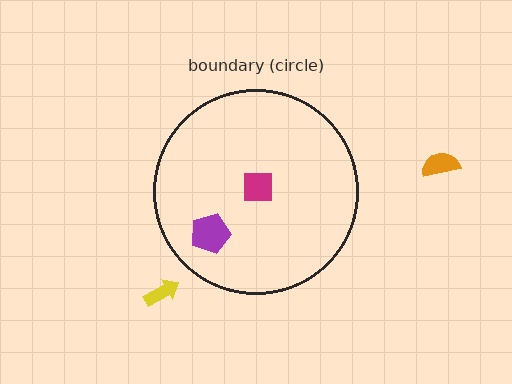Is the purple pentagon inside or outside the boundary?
Inside.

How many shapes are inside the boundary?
2 inside, 2 outside.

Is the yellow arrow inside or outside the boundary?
Outside.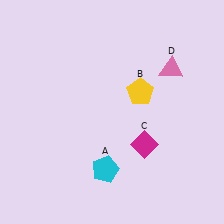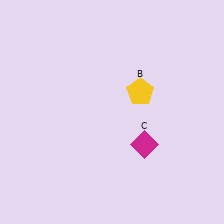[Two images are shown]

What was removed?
The cyan pentagon (A), the pink triangle (D) were removed in Image 2.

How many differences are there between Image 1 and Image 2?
There are 2 differences between the two images.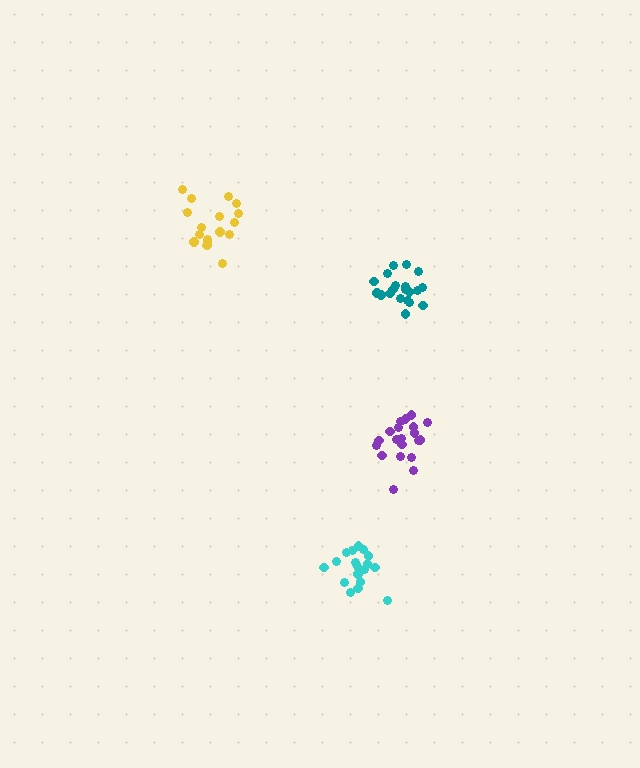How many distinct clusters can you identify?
There are 4 distinct clusters.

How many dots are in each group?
Group 1: 18 dots, Group 2: 18 dots, Group 3: 20 dots, Group 4: 20 dots (76 total).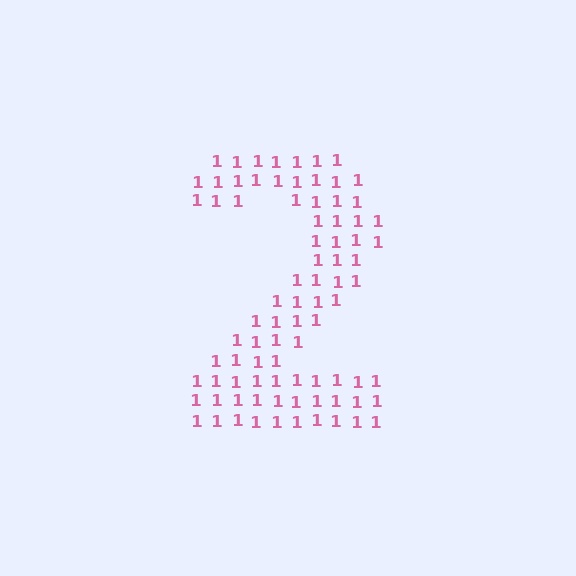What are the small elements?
The small elements are digit 1's.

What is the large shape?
The large shape is the digit 2.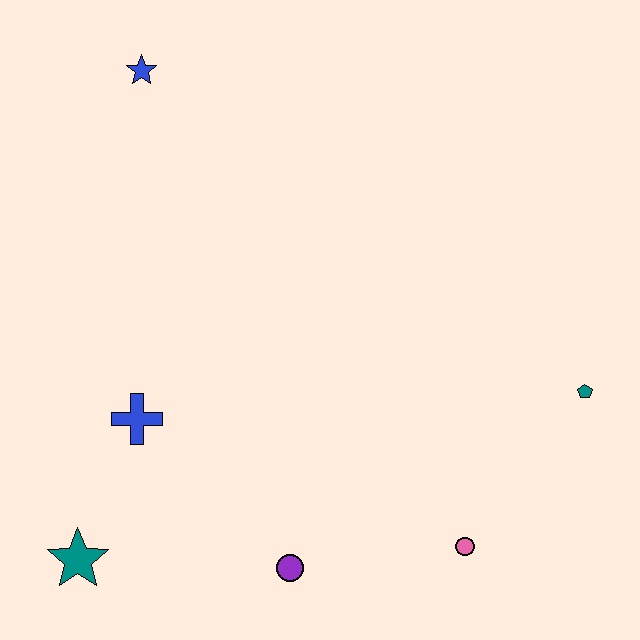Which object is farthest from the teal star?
The teal pentagon is farthest from the teal star.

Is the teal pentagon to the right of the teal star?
Yes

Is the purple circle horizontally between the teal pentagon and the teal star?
Yes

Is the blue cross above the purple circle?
Yes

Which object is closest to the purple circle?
The pink circle is closest to the purple circle.